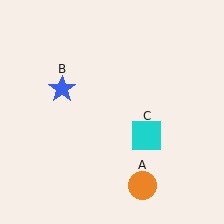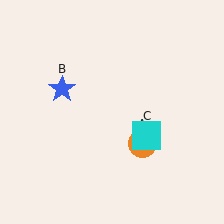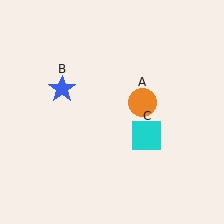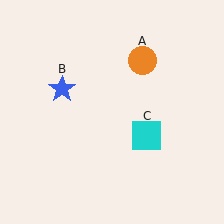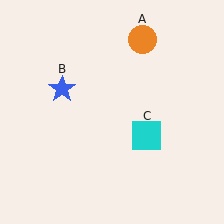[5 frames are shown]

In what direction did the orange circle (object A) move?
The orange circle (object A) moved up.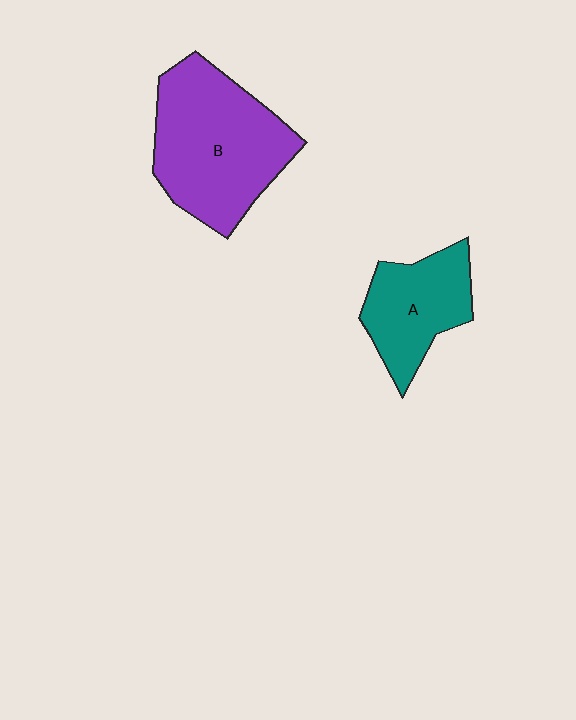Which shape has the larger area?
Shape B (purple).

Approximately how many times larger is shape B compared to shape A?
Approximately 1.7 times.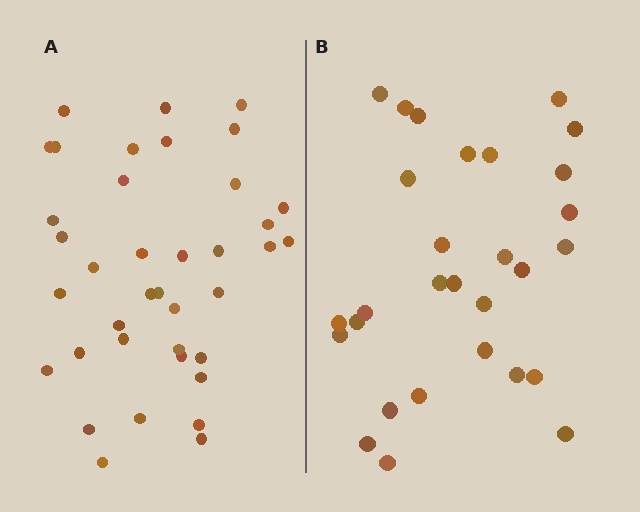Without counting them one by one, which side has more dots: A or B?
Region A (the left region) has more dots.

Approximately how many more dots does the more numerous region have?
Region A has roughly 8 or so more dots than region B.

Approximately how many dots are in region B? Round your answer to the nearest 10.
About 30 dots. (The exact count is 29, which rounds to 30.)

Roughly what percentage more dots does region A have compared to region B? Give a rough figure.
About 30% more.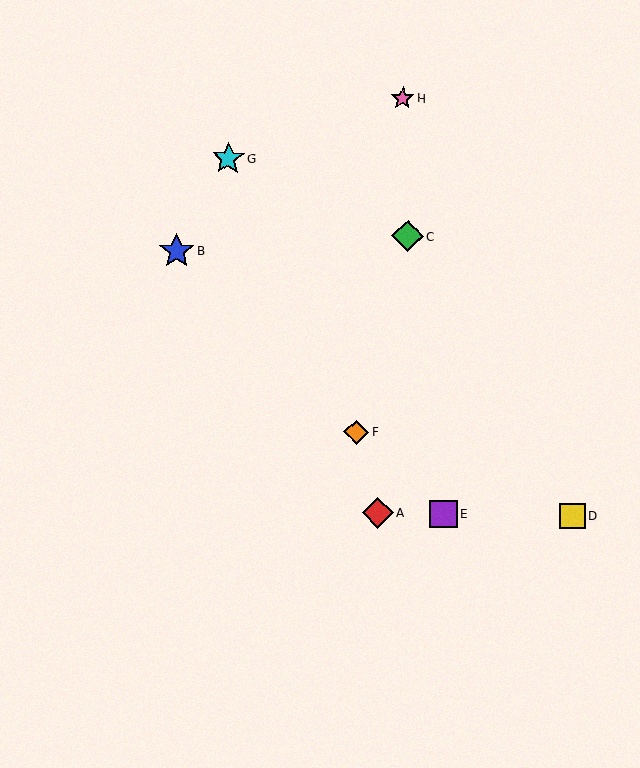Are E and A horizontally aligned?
Yes, both are at y≈514.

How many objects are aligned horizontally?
3 objects (A, D, E) are aligned horizontally.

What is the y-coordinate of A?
Object A is at y≈513.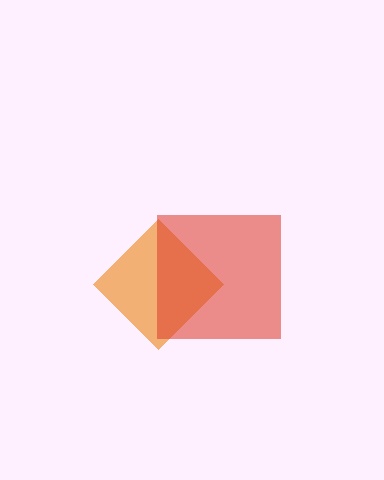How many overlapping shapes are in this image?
There are 2 overlapping shapes in the image.